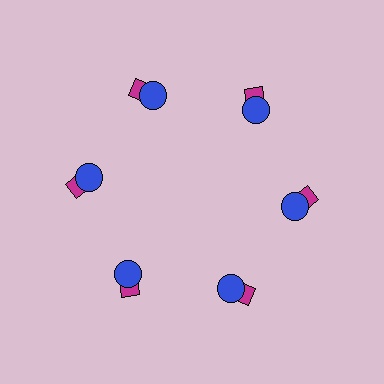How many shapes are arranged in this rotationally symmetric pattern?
There are 12 shapes, arranged in 6 groups of 2.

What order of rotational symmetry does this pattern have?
This pattern has 6-fold rotational symmetry.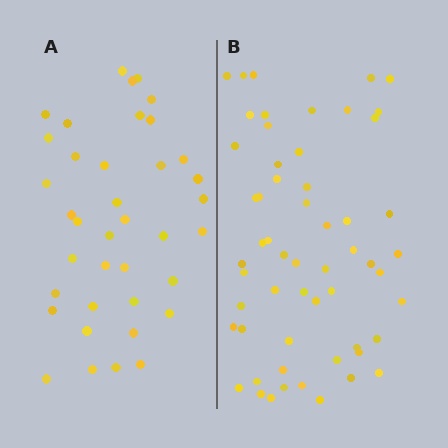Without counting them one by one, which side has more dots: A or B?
Region B (the right region) has more dots.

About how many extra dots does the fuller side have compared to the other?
Region B has approximately 20 more dots than region A.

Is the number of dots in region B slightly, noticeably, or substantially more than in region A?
Region B has substantially more. The ratio is roughly 1.5 to 1.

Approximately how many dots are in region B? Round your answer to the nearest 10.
About 60 dots. (The exact count is 57, which rounds to 60.)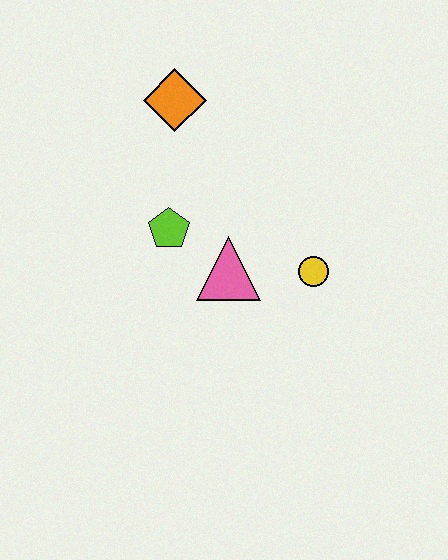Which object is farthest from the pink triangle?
The orange diamond is farthest from the pink triangle.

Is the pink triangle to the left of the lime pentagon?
No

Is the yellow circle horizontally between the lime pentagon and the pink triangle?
No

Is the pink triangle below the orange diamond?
Yes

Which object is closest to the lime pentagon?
The pink triangle is closest to the lime pentagon.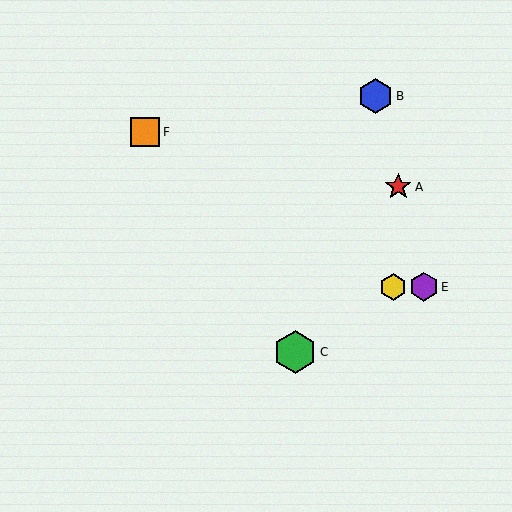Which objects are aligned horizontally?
Objects D, E are aligned horizontally.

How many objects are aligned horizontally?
2 objects (D, E) are aligned horizontally.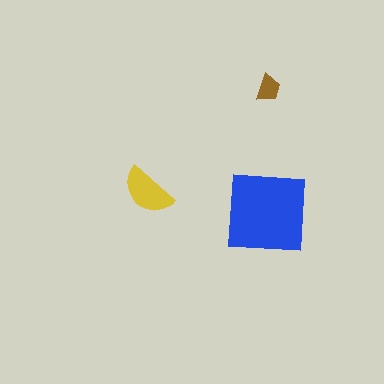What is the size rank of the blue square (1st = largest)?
1st.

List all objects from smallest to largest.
The brown trapezoid, the yellow semicircle, the blue square.